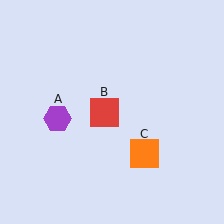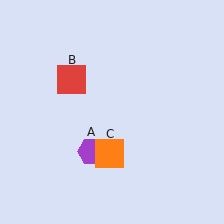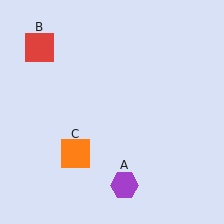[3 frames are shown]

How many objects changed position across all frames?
3 objects changed position: purple hexagon (object A), red square (object B), orange square (object C).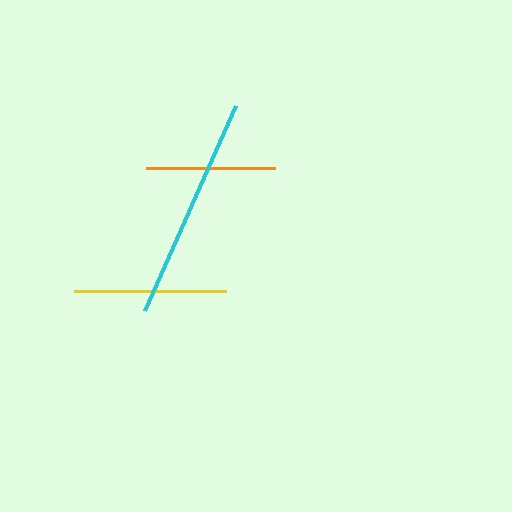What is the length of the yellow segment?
The yellow segment is approximately 152 pixels long.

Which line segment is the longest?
The cyan line is the longest at approximately 224 pixels.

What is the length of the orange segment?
The orange segment is approximately 129 pixels long.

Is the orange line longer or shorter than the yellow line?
The yellow line is longer than the orange line.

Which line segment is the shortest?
The orange line is the shortest at approximately 129 pixels.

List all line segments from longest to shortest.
From longest to shortest: cyan, yellow, orange.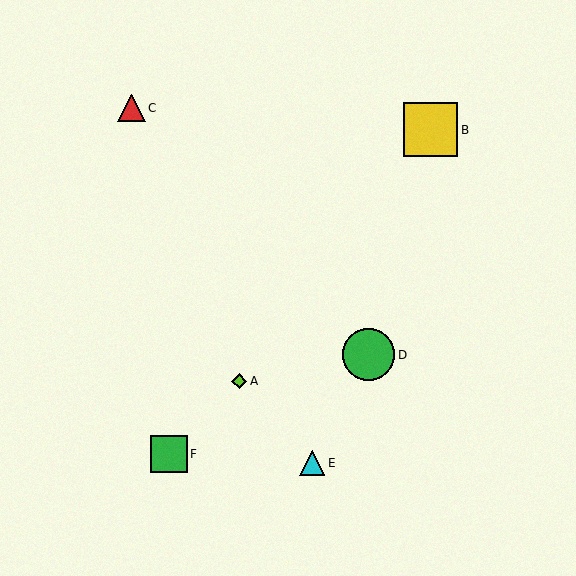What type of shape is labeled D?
Shape D is a green circle.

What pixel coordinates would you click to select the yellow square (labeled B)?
Click at (431, 130) to select the yellow square B.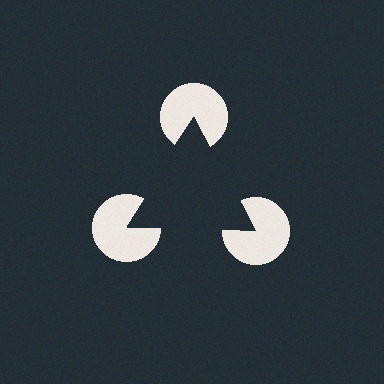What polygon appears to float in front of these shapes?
An illusory triangle — its edges are inferred from the aligned wedge cuts in the pac-man discs, not physically drawn.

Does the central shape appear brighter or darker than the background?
It typically appears slightly darker than the background, even though no actual brightness change is drawn.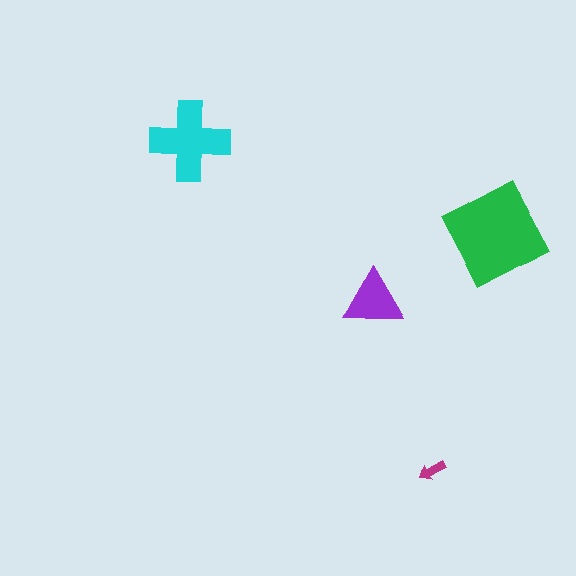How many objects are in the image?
There are 4 objects in the image.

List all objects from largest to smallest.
The green diamond, the cyan cross, the purple triangle, the magenta arrow.